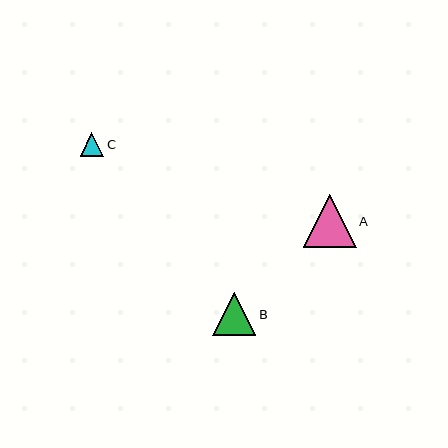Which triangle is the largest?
Triangle A is the largest with a size of approximately 53 pixels.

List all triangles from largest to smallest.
From largest to smallest: A, B, C.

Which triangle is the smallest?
Triangle C is the smallest with a size of approximately 24 pixels.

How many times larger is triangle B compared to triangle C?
Triangle B is approximately 1.8 times the size of triangle C.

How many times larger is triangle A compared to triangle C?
Triangle A is approximately 2.2 times the size of triangle C.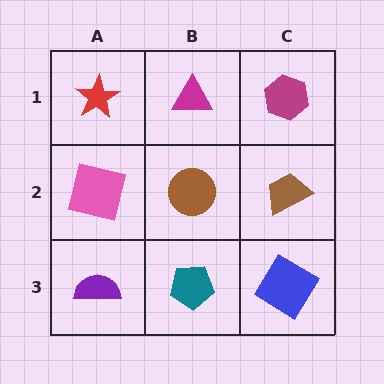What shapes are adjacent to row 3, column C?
A brown trapezoid (row 2, column C), a teal pentagon (row 3, column B).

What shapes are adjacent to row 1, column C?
A brown trapezoid (row 2, column C), a magenta triangle (row 1, column B).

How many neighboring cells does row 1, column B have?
3.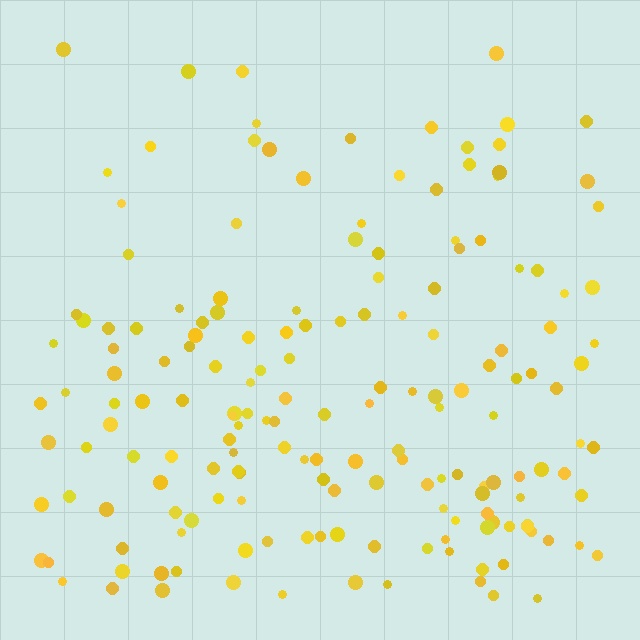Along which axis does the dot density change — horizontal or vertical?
Vertical.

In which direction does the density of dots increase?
From top to bottom, with the bottom side densest.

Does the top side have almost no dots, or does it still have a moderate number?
Still a moderate number, just noticeably fewer than the bottom.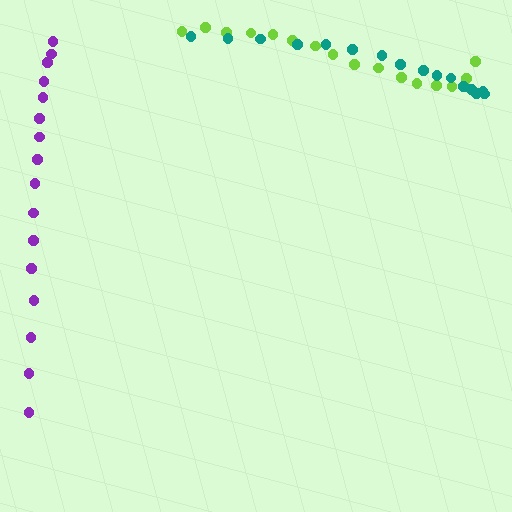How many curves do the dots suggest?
There are 3 distinct paths.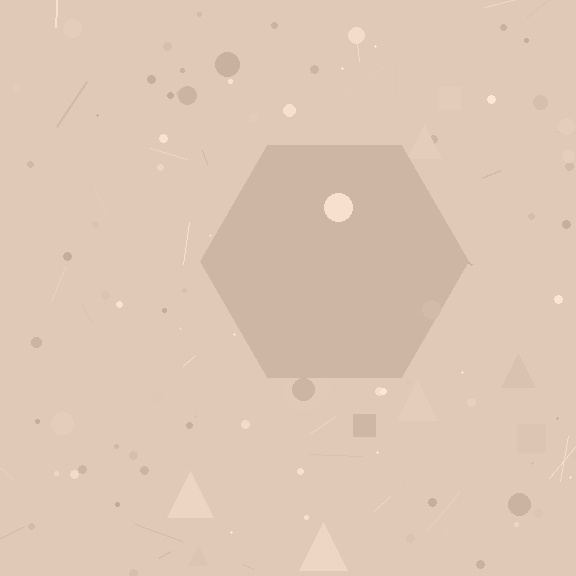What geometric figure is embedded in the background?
A hexagon is embedded in the background.